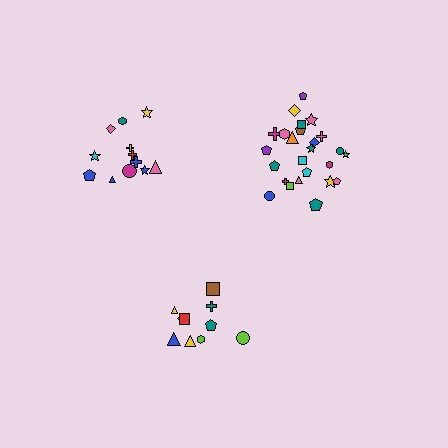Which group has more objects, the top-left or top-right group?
The top-right group.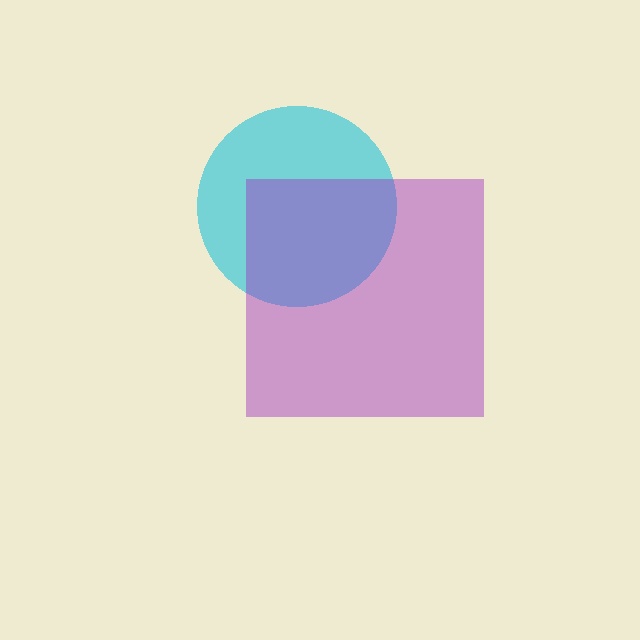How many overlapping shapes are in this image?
There are 2 overlapping shapes in the image.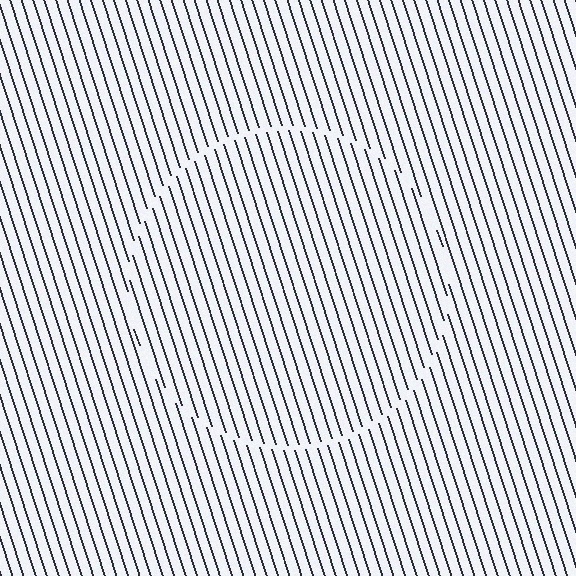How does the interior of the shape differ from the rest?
The interior of the shape contains the same grating, shifted by half a period — the contour is defined by the phase discontinuity where line-ends from the inner and outer gratings abut.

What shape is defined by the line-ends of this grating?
An illusory circle. The interior of the shape contains the same grating, shifted by half a period — the contour is defined by the phase discontinuity where line-ends from the inner and outer gratings abut.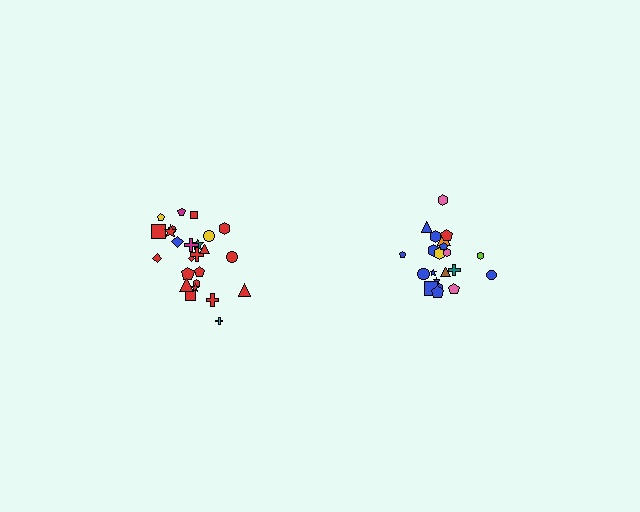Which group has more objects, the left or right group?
The left group.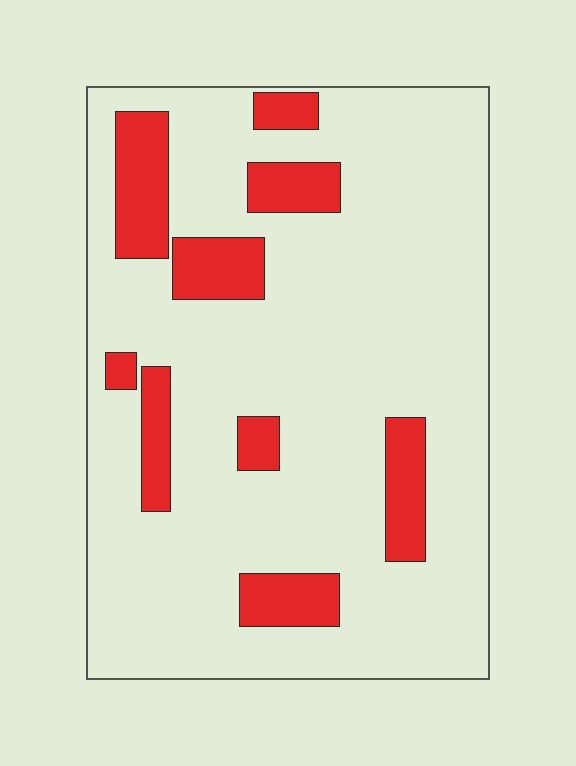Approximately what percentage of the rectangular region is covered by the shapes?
Approximately 15%.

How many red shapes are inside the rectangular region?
9.